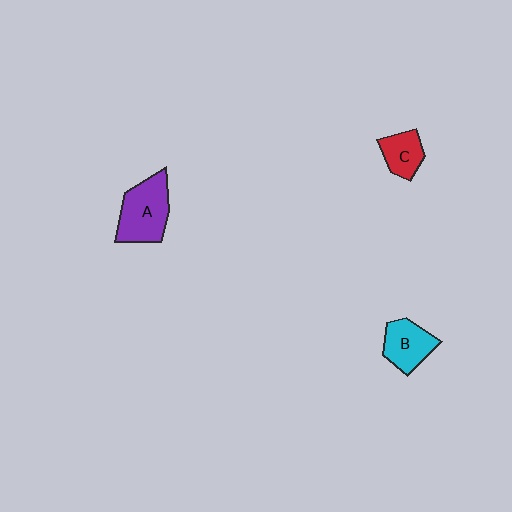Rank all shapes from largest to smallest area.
From largest to smallest: A (purple), B (cyan), C (red).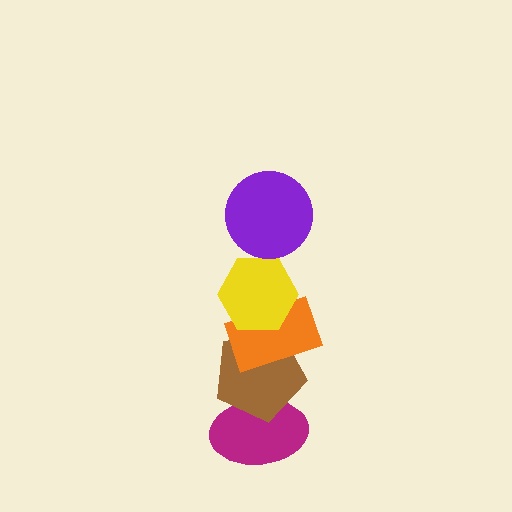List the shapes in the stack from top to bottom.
From top to bottom: the purple circle, the yellow hexagon, the orange rectangle, the brown pentagon, the magenta ellipse.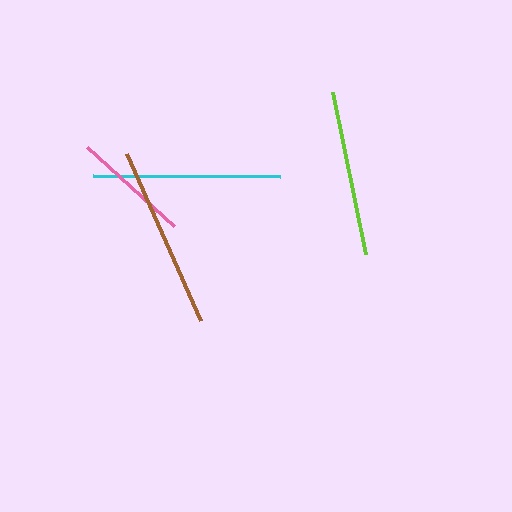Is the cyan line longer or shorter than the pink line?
The cyan line is longer than the pink line.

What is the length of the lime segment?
The lime segment is approximately 166 pixels long.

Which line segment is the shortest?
The pink line is the shortest at approximately 118 pixels.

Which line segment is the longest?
The cyan line is the longest at approximately 187 pixels.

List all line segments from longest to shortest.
From longest to shortest: cyan, brown, lime, pink.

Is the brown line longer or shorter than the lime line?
The brown line is longer than the lime line.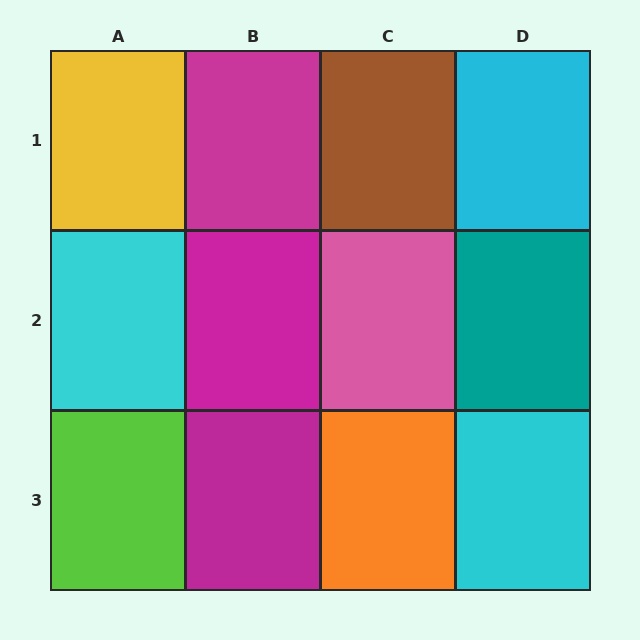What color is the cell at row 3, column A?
Lime.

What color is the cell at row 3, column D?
Cyan.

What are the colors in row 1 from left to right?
Yellow, magenta, brown, cyan.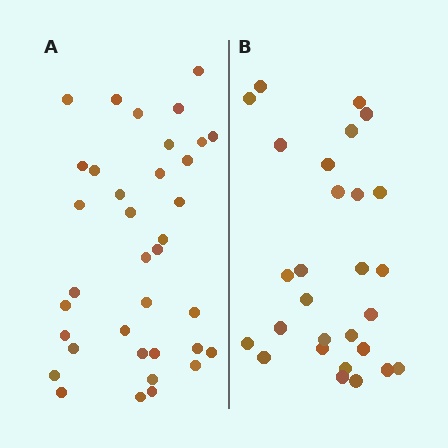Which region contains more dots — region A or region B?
Region A (the left region) has more dots.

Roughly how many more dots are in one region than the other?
Region A has roughly 8 or so more dots than region B.